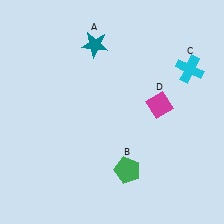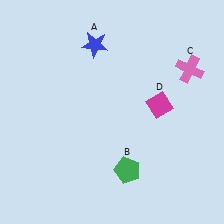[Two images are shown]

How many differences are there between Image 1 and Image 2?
There are 2 differences between the two images.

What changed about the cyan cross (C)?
In Image 1, C is cyan. In Image 2, it changed to pink.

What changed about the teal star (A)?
In Image 1, A is teal. In Image 2, it changed to blue.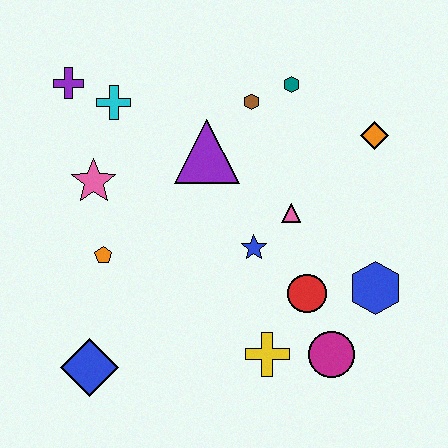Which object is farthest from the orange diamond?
The blue diamond is farthest from the orange diamond.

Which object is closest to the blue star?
The pink triangle is closest to the blue star.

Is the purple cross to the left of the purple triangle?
Yes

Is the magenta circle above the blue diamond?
Yes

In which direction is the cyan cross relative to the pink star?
The cyan cross is above the pink star.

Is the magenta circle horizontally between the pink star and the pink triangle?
No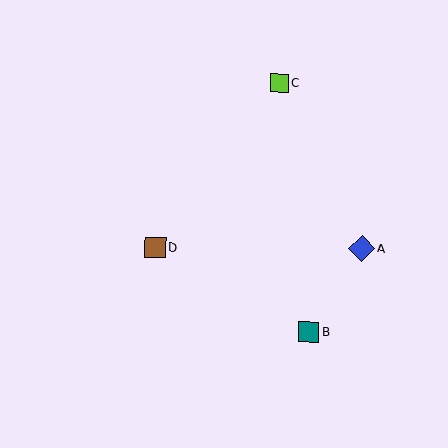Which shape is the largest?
The blue diamond (labeled A) is the largest.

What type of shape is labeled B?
Shape B is a teal square.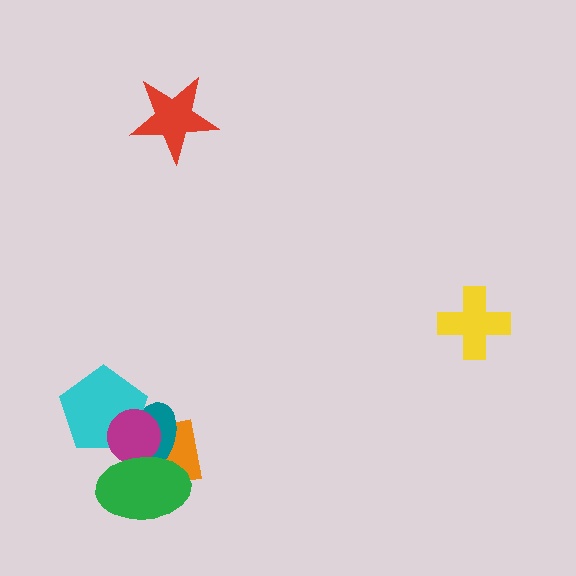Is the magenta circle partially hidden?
Yes, it is partially covered by another shape.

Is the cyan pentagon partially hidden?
Yes, it is partially covered by another shape.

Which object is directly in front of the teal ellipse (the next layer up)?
The cyan pentagon is directly in front of the teal ellipse.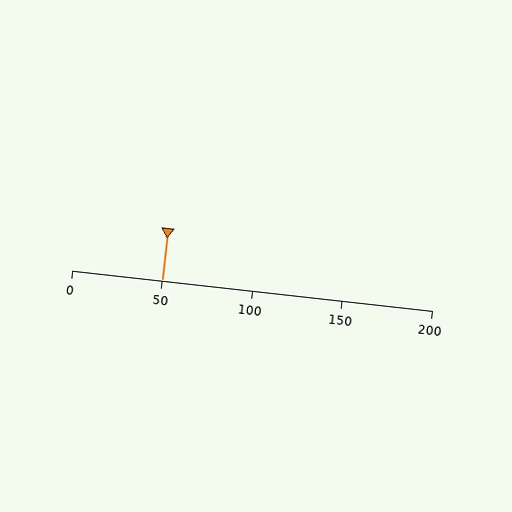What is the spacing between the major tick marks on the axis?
The major ticks are spaced 50 apart.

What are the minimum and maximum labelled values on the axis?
The axis runs from 0 to 200.